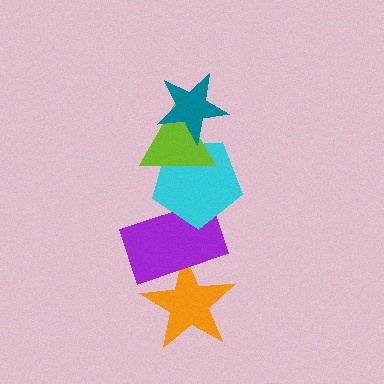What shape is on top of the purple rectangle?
The cyan pentagon is on top of the purple rectangle.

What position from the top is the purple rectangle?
The purple rectangle is 4th from the top.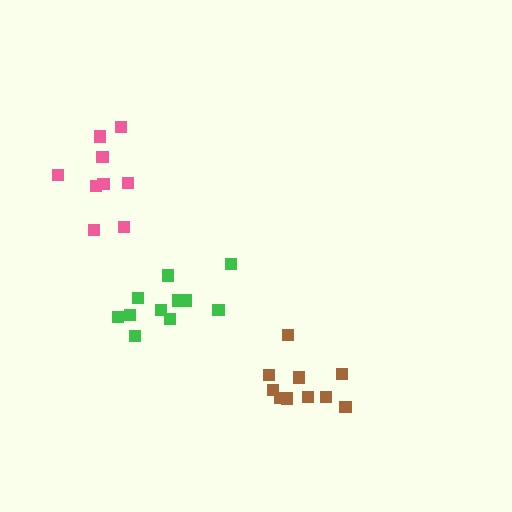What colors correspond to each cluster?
The clusters are colored: pink, green, brown.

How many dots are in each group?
Group 1: 9 dots, Group 2: 11 dots, Group 3: 10 dots (30 total).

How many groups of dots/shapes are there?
There are 3 groups.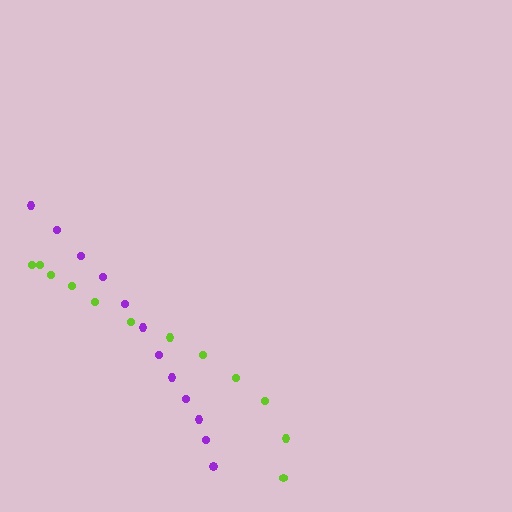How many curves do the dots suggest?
There are 2 distinct paths.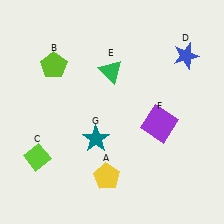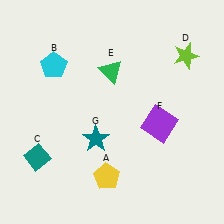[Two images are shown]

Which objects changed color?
B changed from lime to cyan. C changed from lime to teal. D changed from blue to lime.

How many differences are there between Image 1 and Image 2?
There are 3 differences between the two images.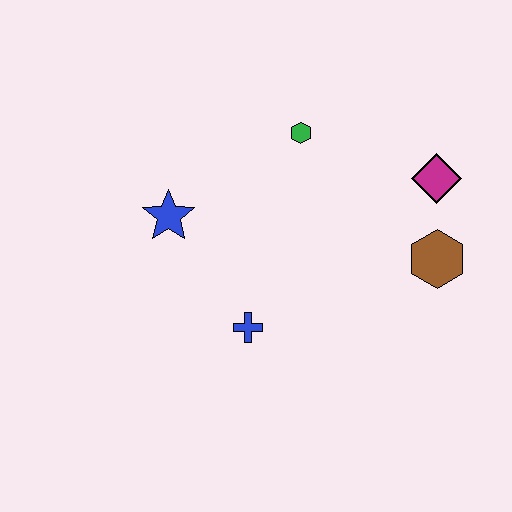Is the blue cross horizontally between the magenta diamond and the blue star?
Yes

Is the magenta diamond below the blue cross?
No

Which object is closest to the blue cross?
The blue star is closest to the blue cross.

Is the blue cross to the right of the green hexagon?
No